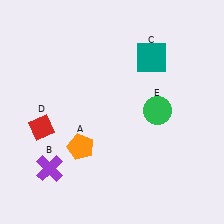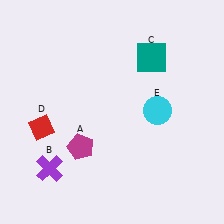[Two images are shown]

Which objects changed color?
A changed from orange to magenta. E changed from green to cyan.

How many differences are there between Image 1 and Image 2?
There are 2 differences between the two images.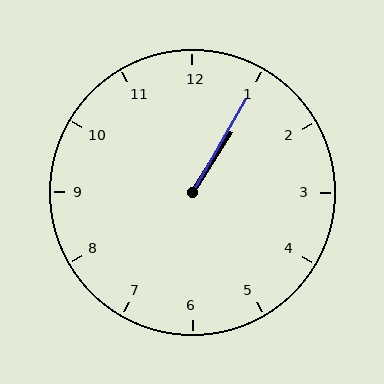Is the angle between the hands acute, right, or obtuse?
It is acute.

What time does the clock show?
1:05.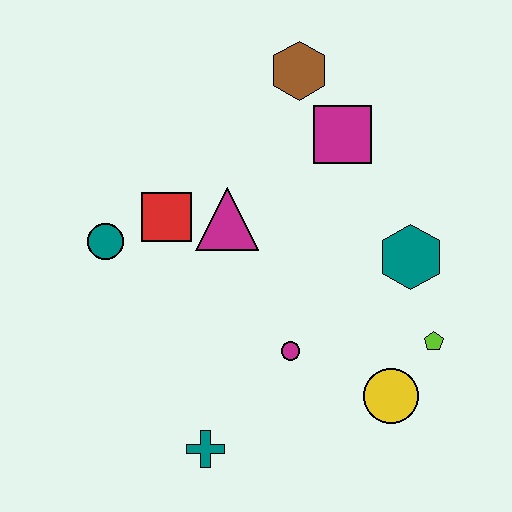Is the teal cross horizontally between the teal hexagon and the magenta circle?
No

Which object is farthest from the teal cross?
The brown hexagon is farthest from the teal cross.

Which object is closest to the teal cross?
The magenta circle is closest to the teal cross.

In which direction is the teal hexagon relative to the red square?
The teal hexagon is to the right of the red square.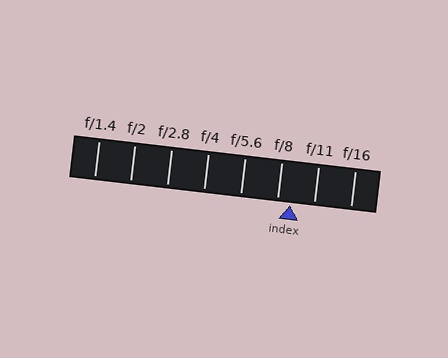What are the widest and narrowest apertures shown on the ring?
The widest aperture shown is f/1.4 and the narrowest is f/16.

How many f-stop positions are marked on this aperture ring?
There are 8 f-stop positions marked.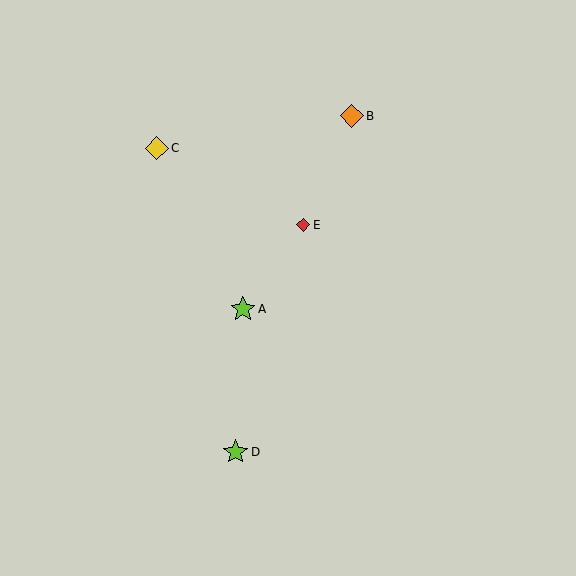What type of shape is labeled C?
Shape C is a yellow diamond.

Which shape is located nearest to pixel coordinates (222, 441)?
The lime star (labeled D) at (236, 452) is nearest to that location.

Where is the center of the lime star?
The center of the lime star is at (243, 309).